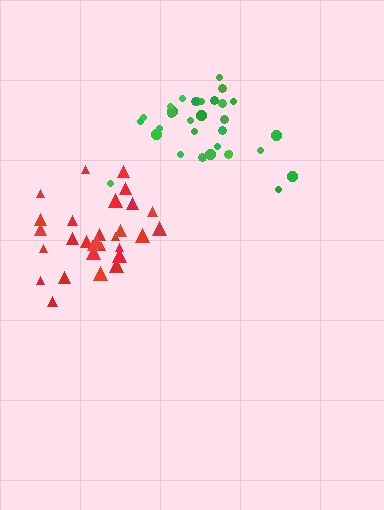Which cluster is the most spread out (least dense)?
Red.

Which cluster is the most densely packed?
Green.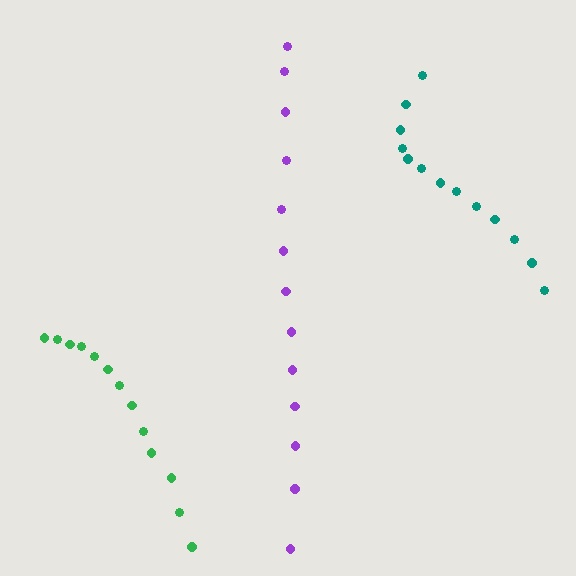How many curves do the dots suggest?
There are 3 distinct paths.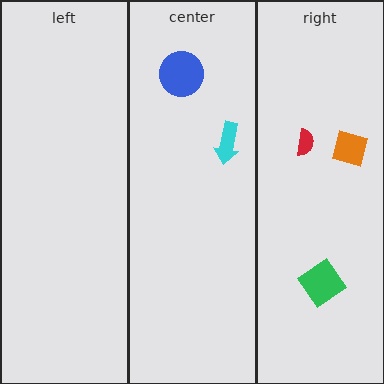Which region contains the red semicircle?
The right region.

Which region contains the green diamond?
The right region.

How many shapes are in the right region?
3.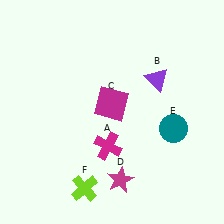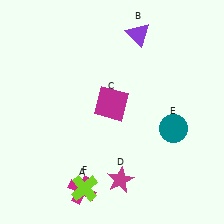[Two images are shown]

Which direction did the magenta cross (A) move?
The magenta cross (A) moved down.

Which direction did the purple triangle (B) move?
The purple triangle (B) moved up.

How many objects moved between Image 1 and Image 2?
2 objects moved between the two images.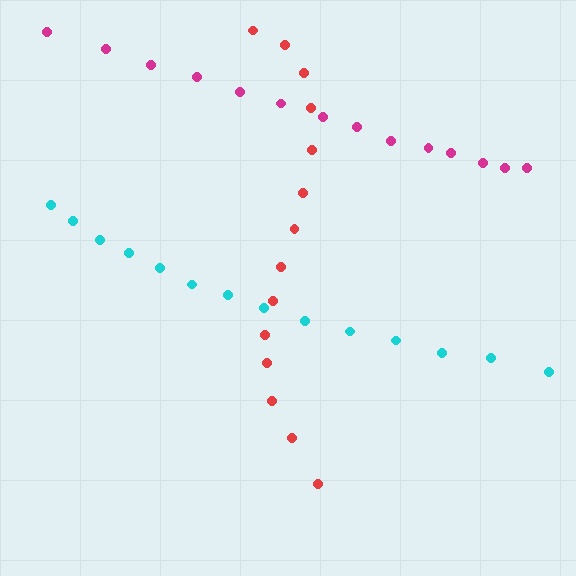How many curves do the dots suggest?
There are 3 distinct paths.